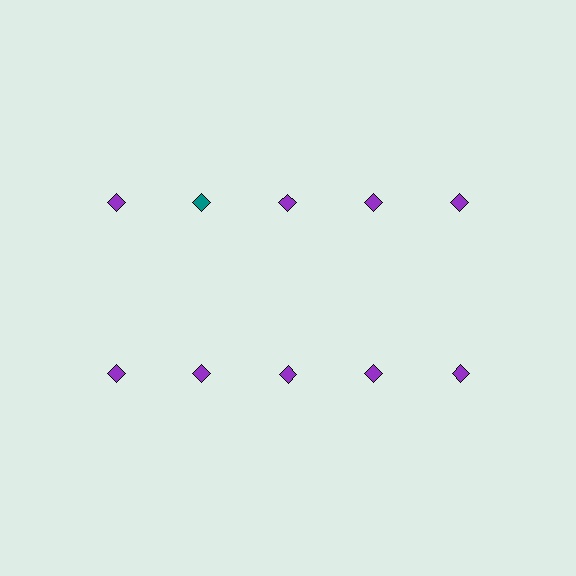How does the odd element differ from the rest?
It has a different color: teal instead of purple.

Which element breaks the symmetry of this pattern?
The teal diamond in the top row, second from left column breaks the symmetry. All other shapes are purple diamonds.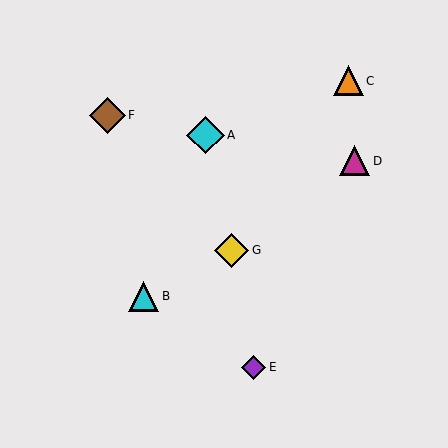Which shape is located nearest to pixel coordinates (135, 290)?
The cyan triangle (labeled B) at (144, 296) is nearest to that location.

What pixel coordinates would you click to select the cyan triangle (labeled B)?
Click at (144, 296) to select the cyan triangle B.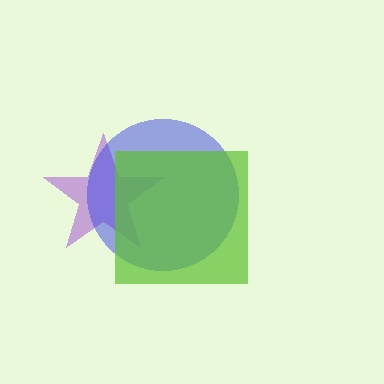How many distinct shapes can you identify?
There are 3 distinct shapes: a purple star, a blue circle, a lime square.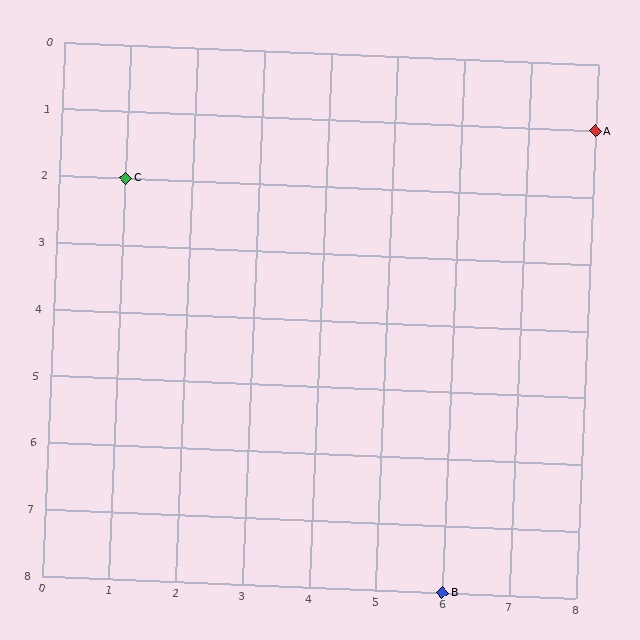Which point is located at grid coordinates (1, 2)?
Point C is at (1, 2).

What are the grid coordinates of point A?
Point A is at grid coordinates (8, 1).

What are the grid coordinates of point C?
Point C is at grid coordinates (1, 2).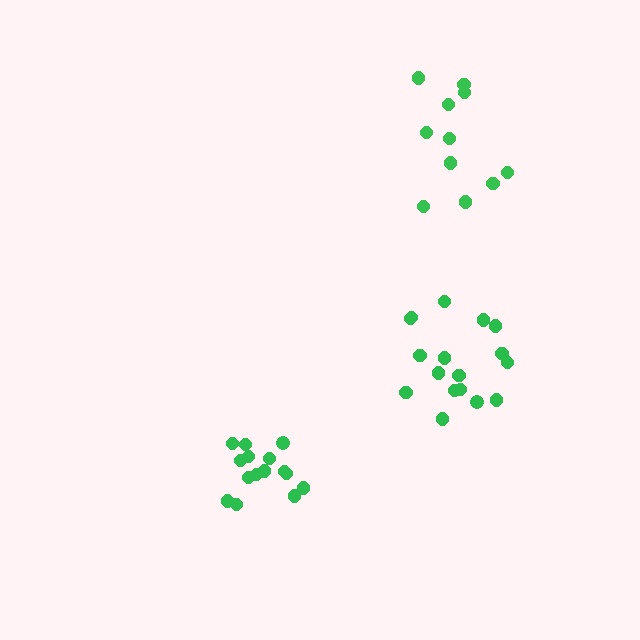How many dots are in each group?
Group 1: 15 dots, Group 2: 11 dots, Group 3: 17 dots (43 total).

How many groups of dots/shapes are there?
There are 3 groups.